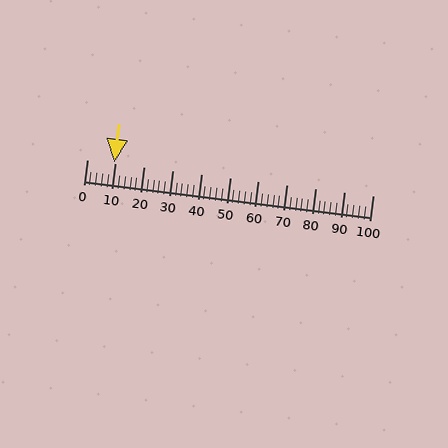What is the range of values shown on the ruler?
The ruler shows values from 0 to 100.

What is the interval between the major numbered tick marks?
The major tick marks are spaced 10 units apart.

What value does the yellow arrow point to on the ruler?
The yellow arrow points to approximately 10.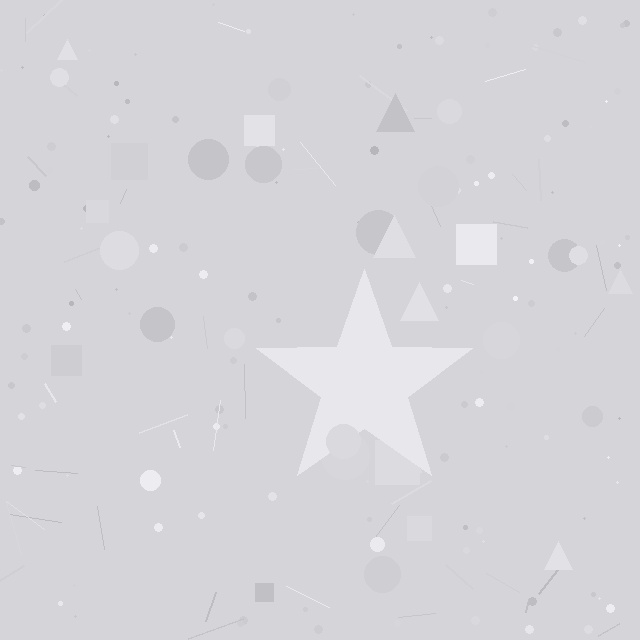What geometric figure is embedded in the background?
A star is embedded in the background.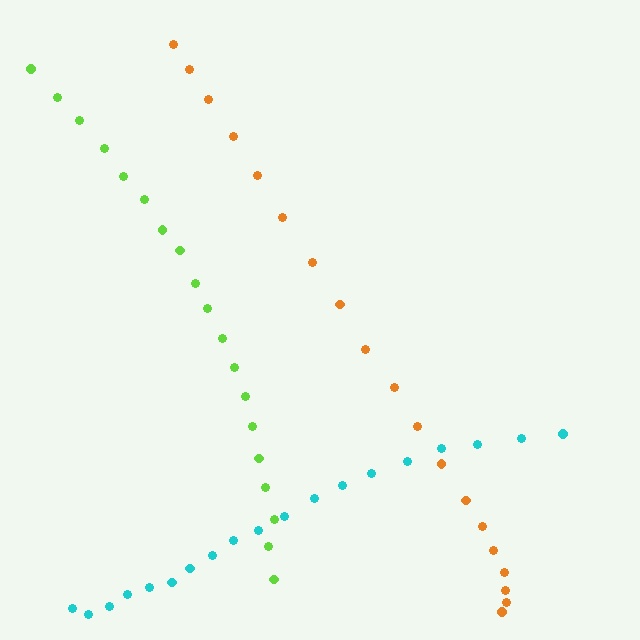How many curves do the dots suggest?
There are 3 distinct paths.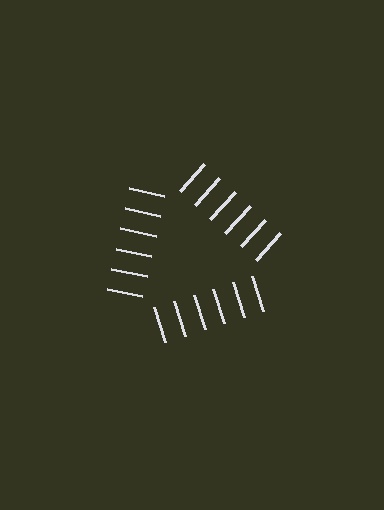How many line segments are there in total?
18 — 6 along each of the 3 edges.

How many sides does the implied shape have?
3 sides — the line-ends trace a triangle.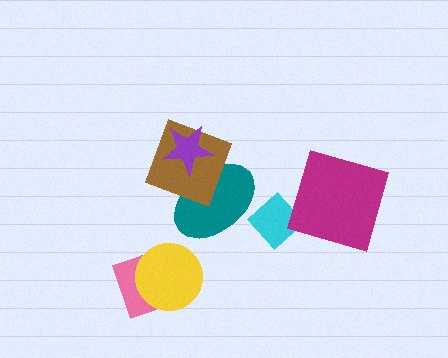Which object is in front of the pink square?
The yellow circle is in front of the pink square.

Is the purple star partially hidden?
No, no other shape covers it.